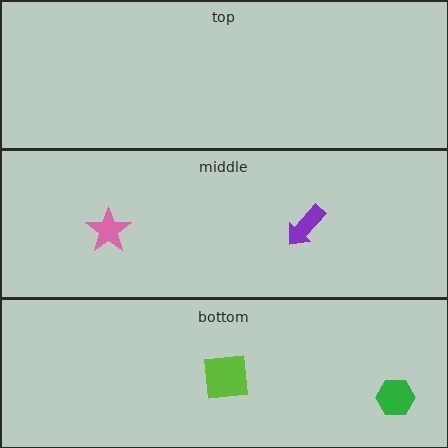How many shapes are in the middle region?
2.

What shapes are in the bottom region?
The lime square, the green hexagon.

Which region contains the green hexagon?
The bottom region.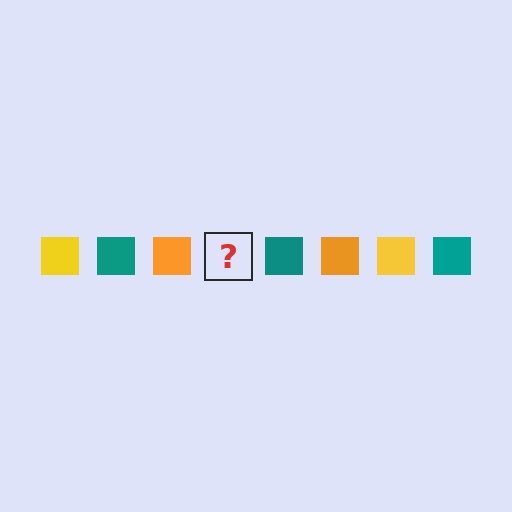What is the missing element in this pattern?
The missing element is a yellow square.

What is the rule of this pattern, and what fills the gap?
The rule is that the pattern cycles through yellow, teal, orange squares. The gap should be filled with a yellow square.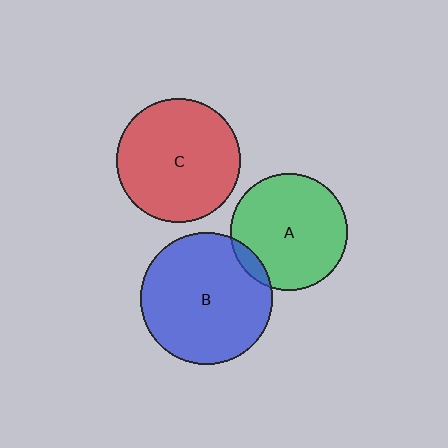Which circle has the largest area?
Circle B (blue).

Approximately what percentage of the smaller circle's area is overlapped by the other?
Approximately 10%.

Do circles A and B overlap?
Yes.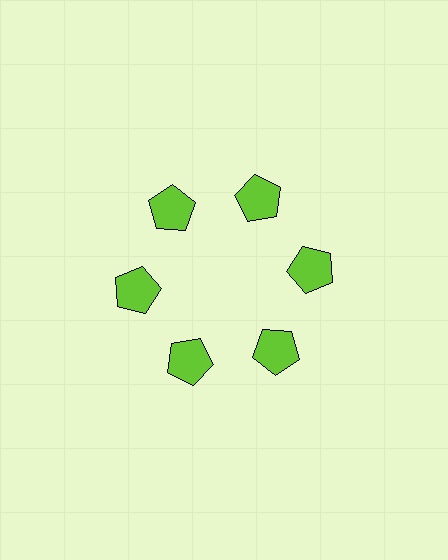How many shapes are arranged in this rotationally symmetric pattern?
There are 6 shapes, arranged in 6 groups of 1.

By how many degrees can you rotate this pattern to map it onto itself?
The pattern maps onto itself every 60 degrees of rotation.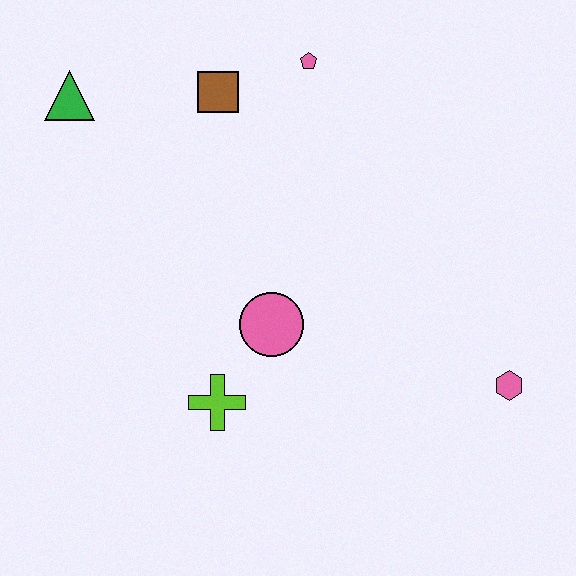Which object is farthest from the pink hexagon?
The green triangle is farthest from the pink hexagon.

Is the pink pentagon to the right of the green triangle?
Yes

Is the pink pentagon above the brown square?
Yes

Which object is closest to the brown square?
The pink pentagon is closest to the brown square.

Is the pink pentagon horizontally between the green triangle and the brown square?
No